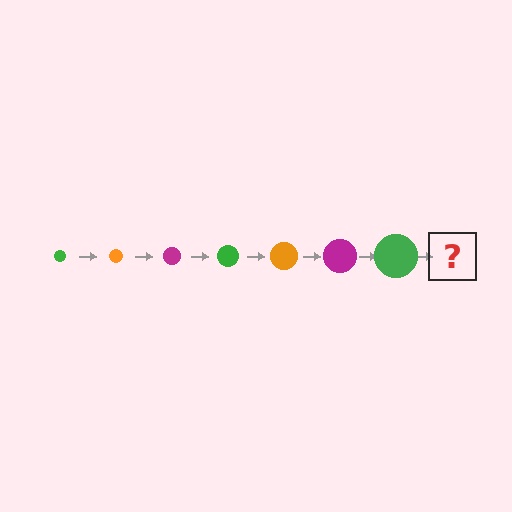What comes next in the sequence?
The next element should be an orange circle, larger than the previous one.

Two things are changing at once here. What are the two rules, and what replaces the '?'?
The two rules are that the circle grows larger each step and the color cycles through green, orange, and magenta. The '?' should be an orange circle, larger than the previous one.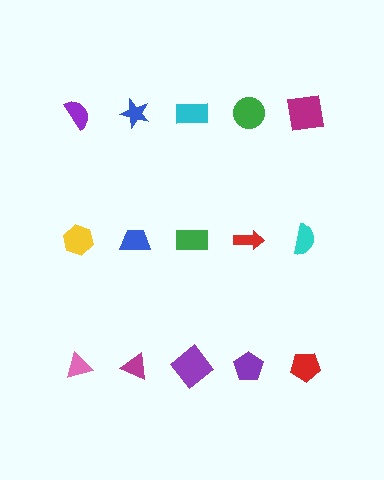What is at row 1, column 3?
A cyan rectangle.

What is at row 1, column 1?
A purple semicircle.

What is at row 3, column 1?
A pink triangle.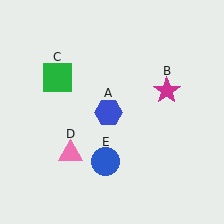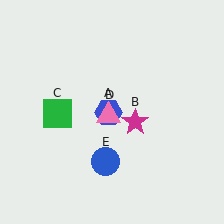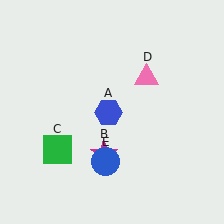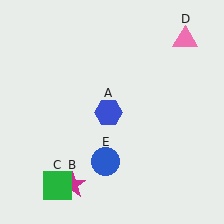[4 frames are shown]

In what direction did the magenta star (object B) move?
The magenta star (object B) moved down and to the left.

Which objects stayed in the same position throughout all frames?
Blue hexagon (object A) and blue circle (object E) remained stationary.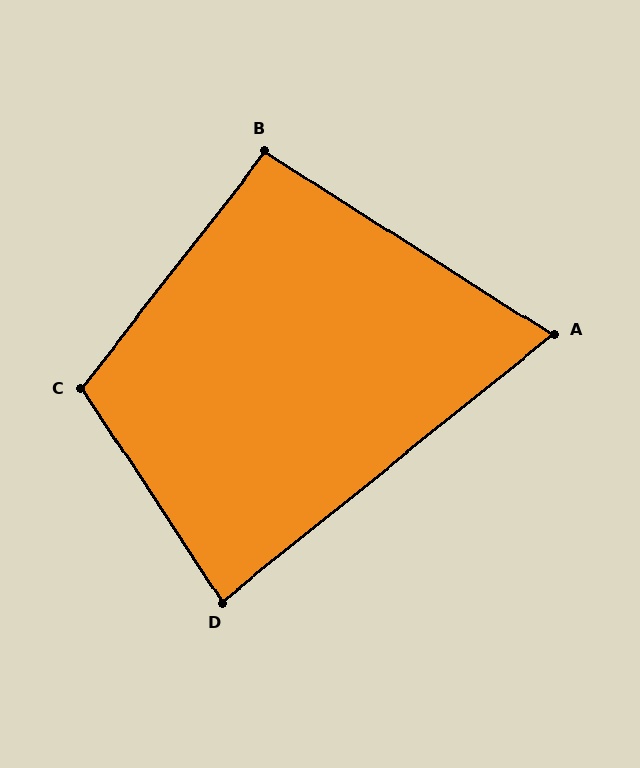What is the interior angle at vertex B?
Approximately 95 degrees (obtuse).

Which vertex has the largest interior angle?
C, at approximately 109 degrees.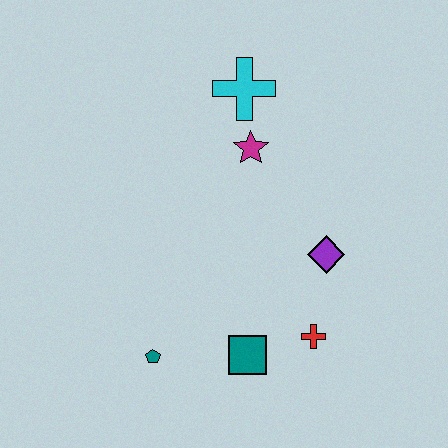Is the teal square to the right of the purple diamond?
No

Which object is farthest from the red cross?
The cyan cross is farthest from the red cross.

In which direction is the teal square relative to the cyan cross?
The teal square is below the cyan cross.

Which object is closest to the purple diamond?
The red cross is closest to the purple diamond.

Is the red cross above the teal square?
Yes